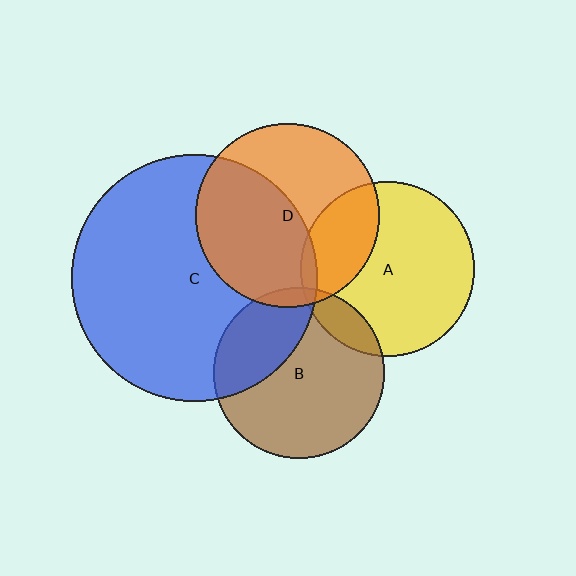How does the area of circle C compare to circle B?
Approximately 2.1 times.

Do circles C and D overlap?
Yes.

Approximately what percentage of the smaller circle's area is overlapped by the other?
Approximately 50%.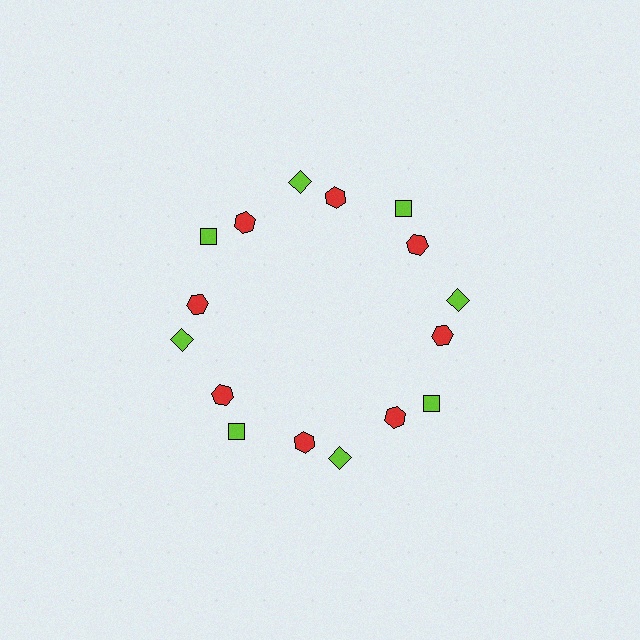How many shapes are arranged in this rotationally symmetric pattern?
There are 16 shapes, arranged in 8 groups of 2.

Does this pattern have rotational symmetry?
Yes, this pattern has 8-fold rotational symmetry. It looks the same after rotating 45 degrees around the center.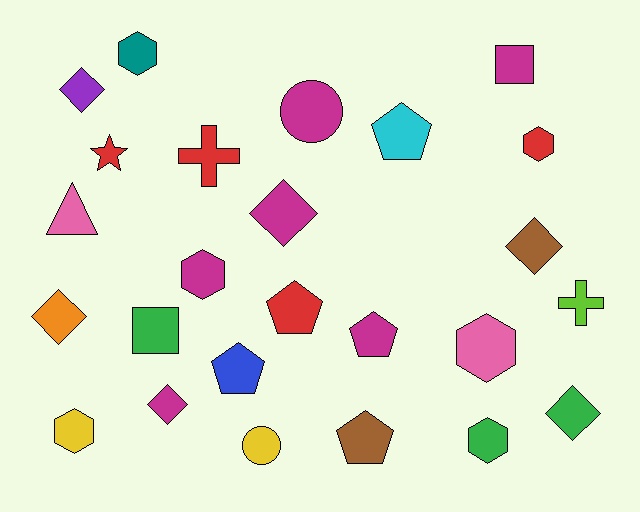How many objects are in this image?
There are 25 objects.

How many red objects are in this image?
There are 4 red objects.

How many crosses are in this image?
There are 2 crosses.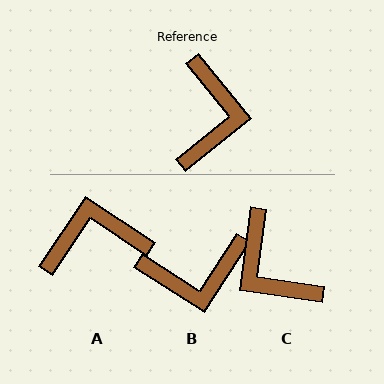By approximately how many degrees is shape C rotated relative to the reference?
Approximately 137 degrees clockwise.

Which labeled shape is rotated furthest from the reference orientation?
C, about 137 degrees away.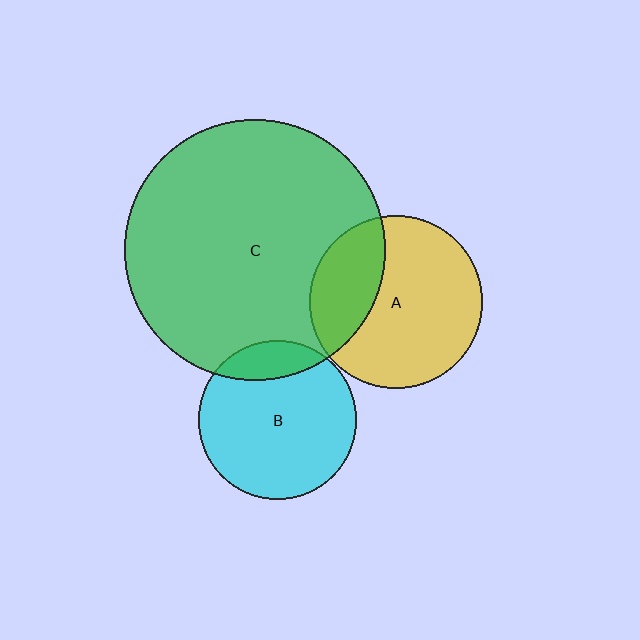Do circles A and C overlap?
Yes.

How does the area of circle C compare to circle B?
Approximately 2.7 times.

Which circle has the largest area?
Circle C (green).